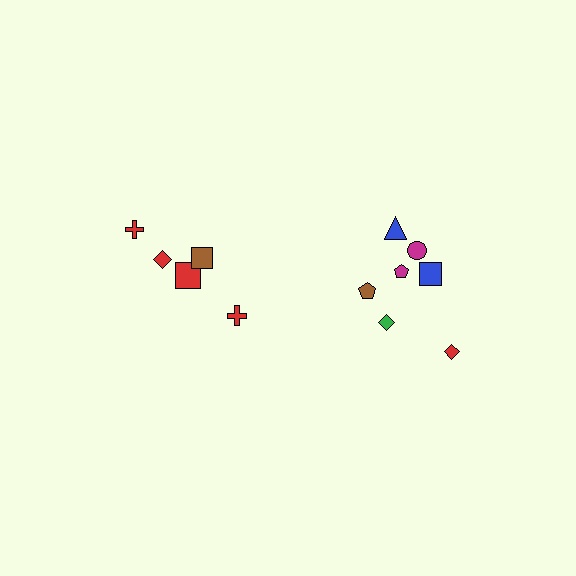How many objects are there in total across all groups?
There are 12 objects.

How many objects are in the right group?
There are 7 objects.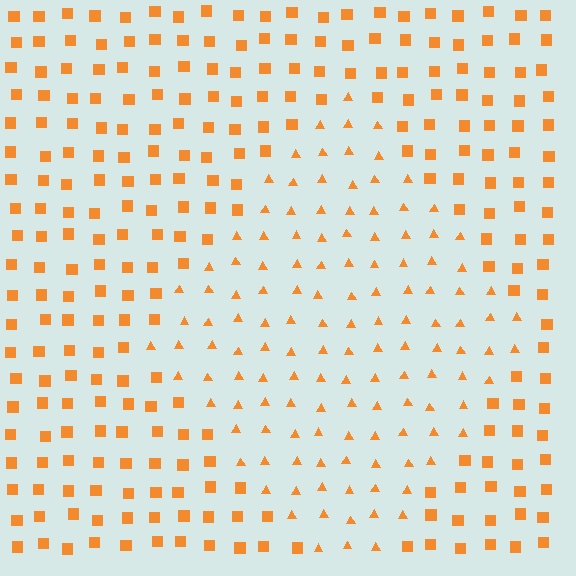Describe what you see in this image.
The image is filled with small orange elements arranged in a uniform grid. A diamond-shaped region contains triangles, while the surrounding area contains squares. The boundary is defined purely by the change in element shape.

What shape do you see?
I see a diamond.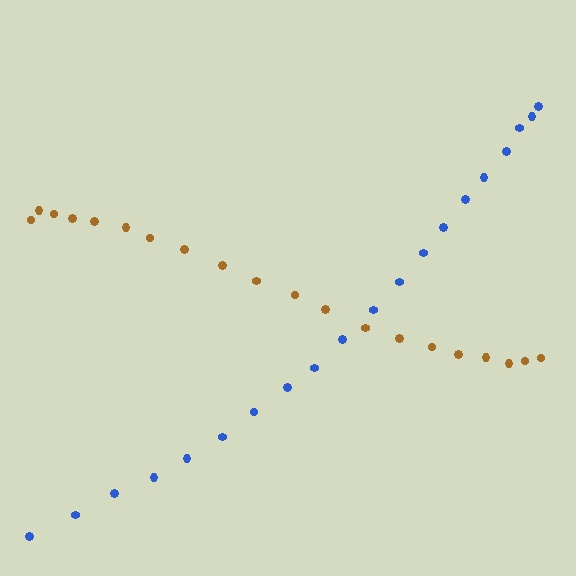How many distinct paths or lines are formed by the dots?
There are 2 distinct paths.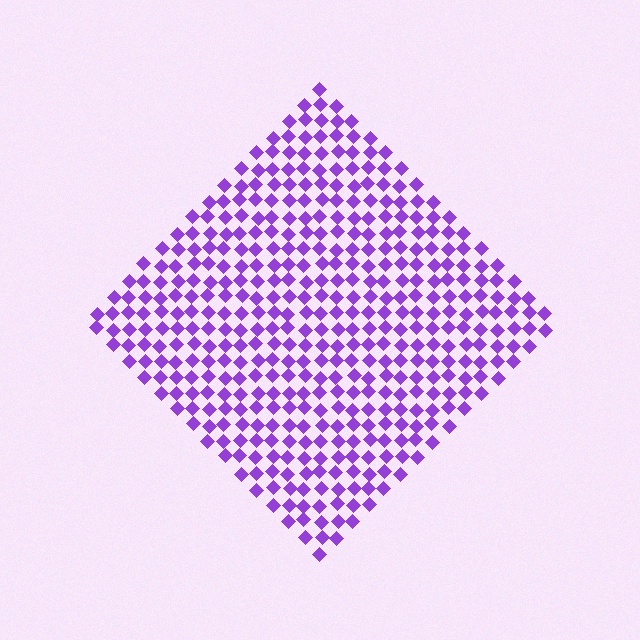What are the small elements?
The small elements are diamonds.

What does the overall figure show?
The overall figure shows a diamond.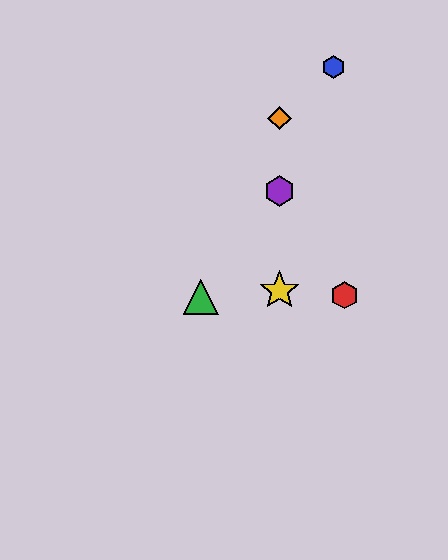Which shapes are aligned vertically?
The yellow star, the purple hexagon, the orange diamond are aligned vertically.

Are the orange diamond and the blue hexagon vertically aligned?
No, the orange diamond is at x≈279 and the blue hexagon is at x≈334.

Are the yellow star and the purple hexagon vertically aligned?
Yes, both are at x≈279.